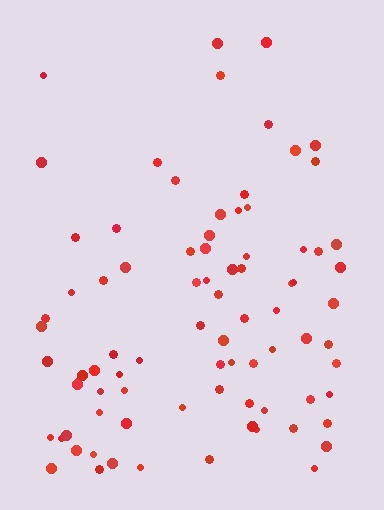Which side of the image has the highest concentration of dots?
The bottom.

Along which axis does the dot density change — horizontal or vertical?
Vertical.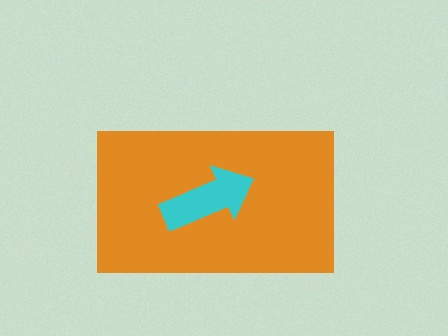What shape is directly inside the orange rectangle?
The cyan arrow.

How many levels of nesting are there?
2.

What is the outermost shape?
The orange rectangle.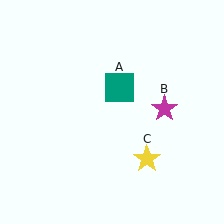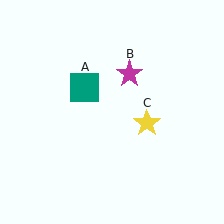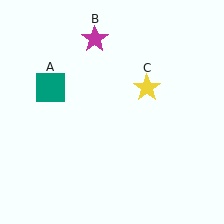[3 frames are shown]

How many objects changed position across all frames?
3 objects changed position: teal square (object A), magenta star (object B), yellow star (object C).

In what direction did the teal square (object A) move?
The teal square (object A) moved left.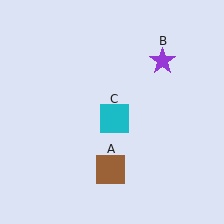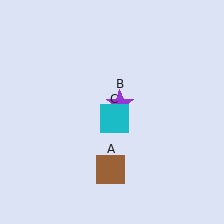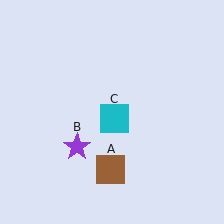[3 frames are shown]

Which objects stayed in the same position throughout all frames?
Brown square (object A) and cyan square (object C) remained stationary.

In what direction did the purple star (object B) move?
The purple star (object B) moved down and to the left.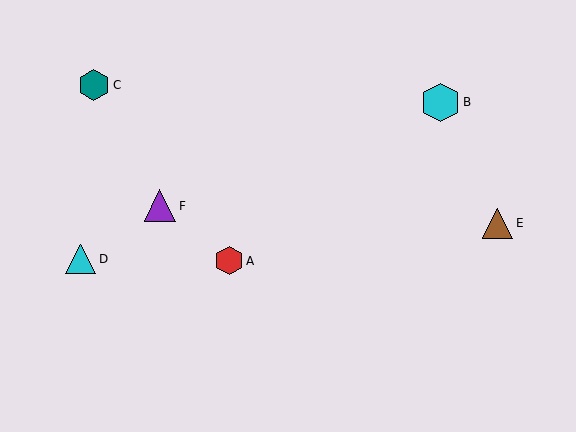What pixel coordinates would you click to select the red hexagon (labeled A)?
Click at (229, 261) to select the red hexagon A.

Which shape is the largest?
The cyan hexagon (labeled B) is the largest.